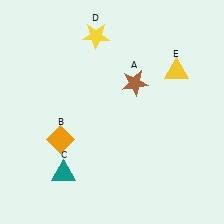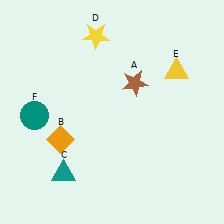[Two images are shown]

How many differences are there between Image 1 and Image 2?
There is 1 difference between the two images.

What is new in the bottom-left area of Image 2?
A teal circle (F) was added in the bottom-left area of Image 2.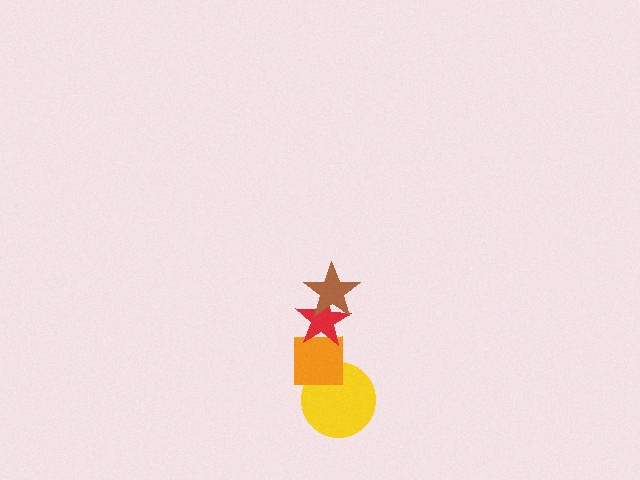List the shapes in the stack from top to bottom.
From top to bottom: the brown star, the red star, the orange square, the yellow circle.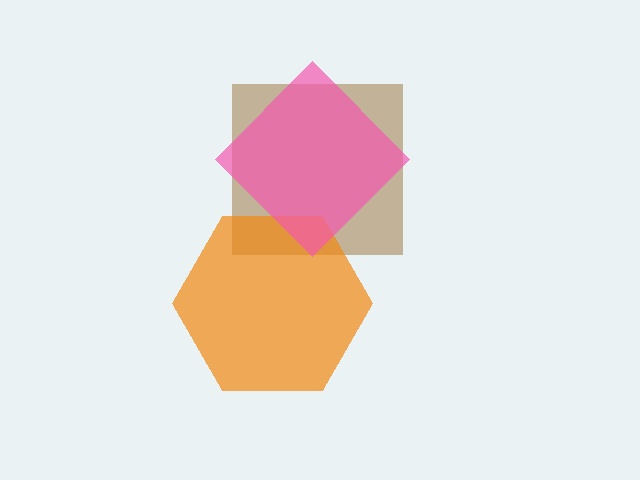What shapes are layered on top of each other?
The layered shapes are: a brown square, an orange hexagon, a pink diamond.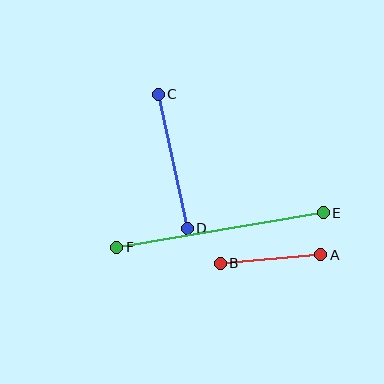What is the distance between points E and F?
The distance is approximately 209 pixels.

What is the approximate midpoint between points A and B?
The midpoint is at approximately (270, 259) pixels.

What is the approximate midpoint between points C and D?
The midpoint is at approximately (173, 161) pixels.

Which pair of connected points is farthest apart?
Points E and F are farthest apart.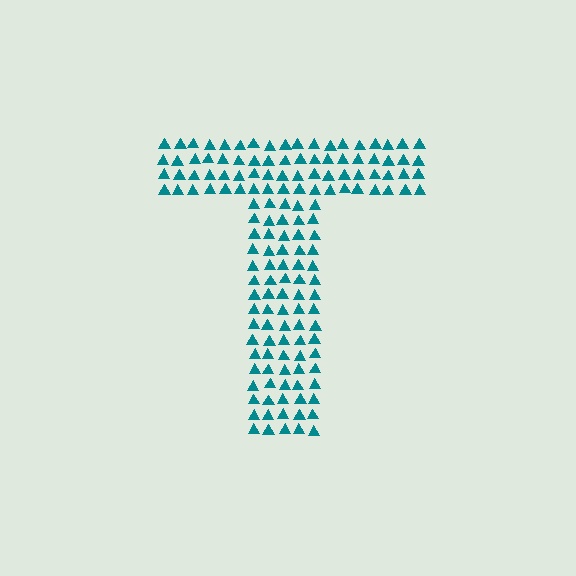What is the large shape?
The large shape is the letter T.